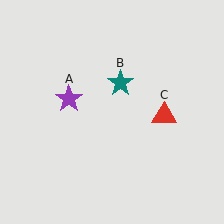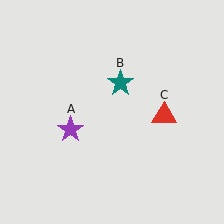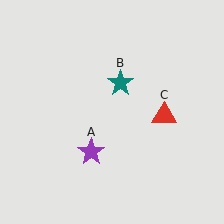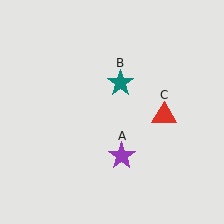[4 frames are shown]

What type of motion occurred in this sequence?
The purple star (object A) rotated counterclockwise around the center of the scene.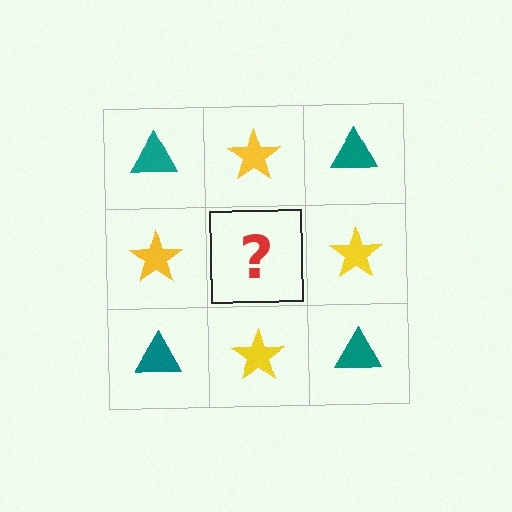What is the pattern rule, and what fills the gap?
The rule is that it alternates teal triangle and yellow star in a checkerboard pattern. The gap should be filled with a teal triangle.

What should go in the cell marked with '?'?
The missing cell should contain a teal triangle.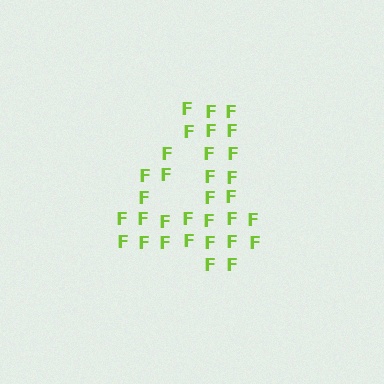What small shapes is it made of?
It is made of small letter F's.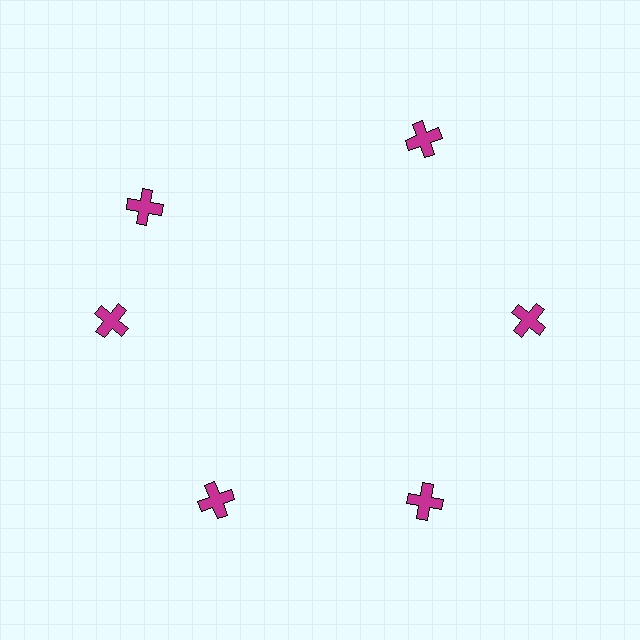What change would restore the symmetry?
The symmetry would be restored by rotating it back into even spacing with its neighbors so that all 6 crosses sit at equal angles and equal distance from the center.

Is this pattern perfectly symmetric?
No. The 6 magenta crosses are arranged in a ring, but one element near the 11 o'clock position is rotated out of alignment along the ring, breaking the 6-fold rotational symmetry.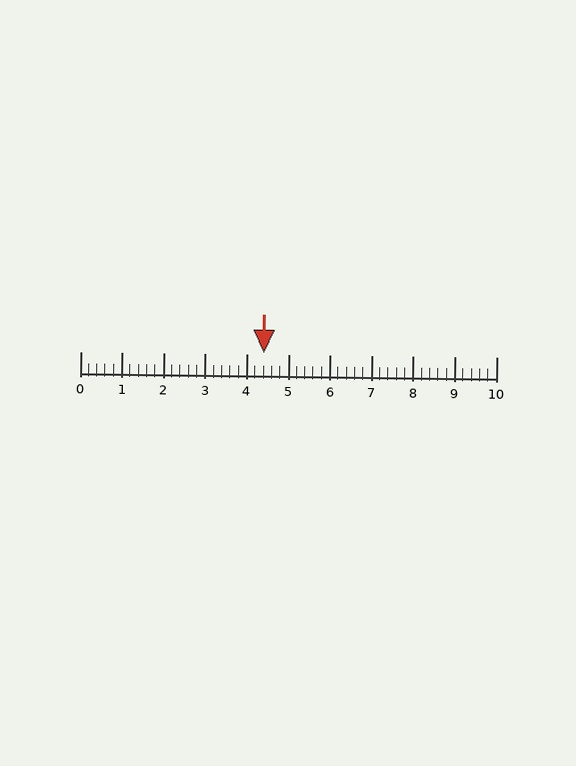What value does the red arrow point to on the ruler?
The red arrow points to approximately 4.4.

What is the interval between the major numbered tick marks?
The major tick marks are spaced 1 units apart.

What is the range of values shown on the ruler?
The ruler shows values from 0 to 10.